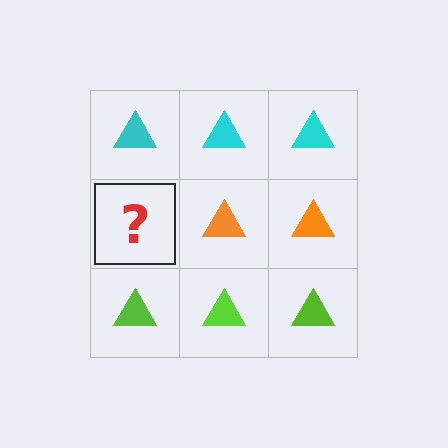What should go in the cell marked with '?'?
The missing cell should contain an orange triangle.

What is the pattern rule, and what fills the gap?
The rule is that each row has a consistent color. The gap should be filled with an orange triangle.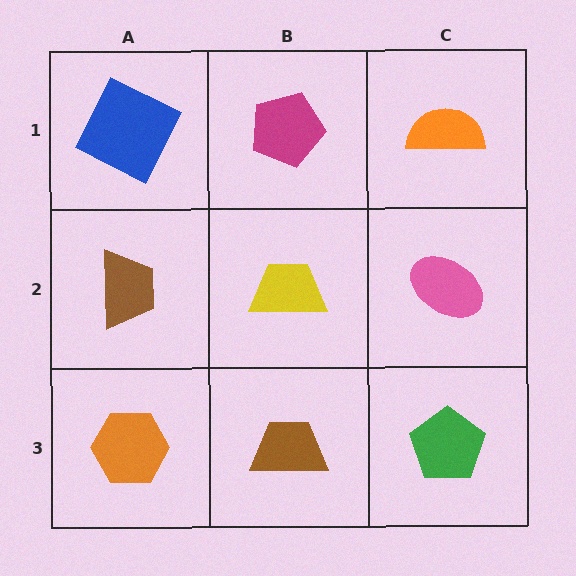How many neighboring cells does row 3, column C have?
2.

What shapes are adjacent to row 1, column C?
A pink ellipse (row 2, column C), a magenta pentagon (row 1, column B).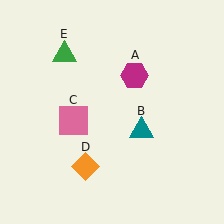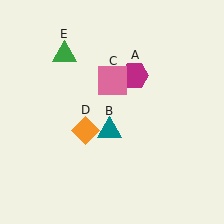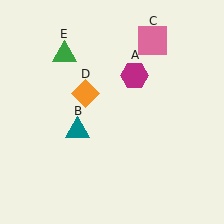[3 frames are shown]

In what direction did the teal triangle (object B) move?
The teal triangle (object B) moved left.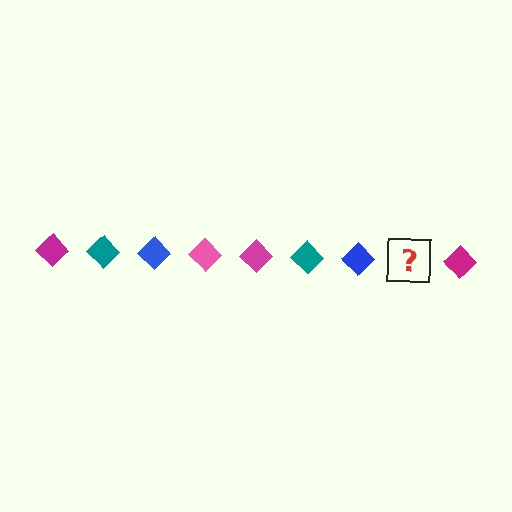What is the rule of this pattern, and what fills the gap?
The rule is that the pattern cycles through magenta, teal, blue, pink diamonds. The gap should be filled with a pink diamond.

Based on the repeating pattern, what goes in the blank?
The blank should be a pink diamond.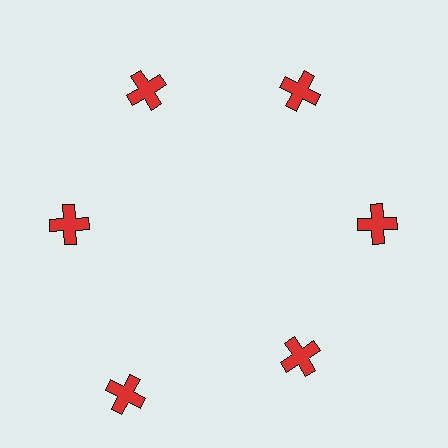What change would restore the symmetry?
The symmetry would be restored by moving it inward, back onto the ring so that all 6 crosses sit at equal angles and equal distance from the center.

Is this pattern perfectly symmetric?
No. The 6 red crosses are arranged in a ring, but one element near the 7 o'clock position is pushed outward from the center, breaking the 6-fold rotational symmetry.